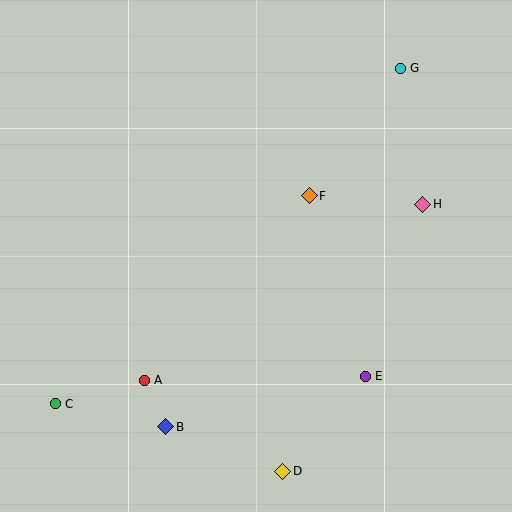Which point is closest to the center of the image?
Point F at (309, 196) is closest to the center.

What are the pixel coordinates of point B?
Point B is at (166, 427).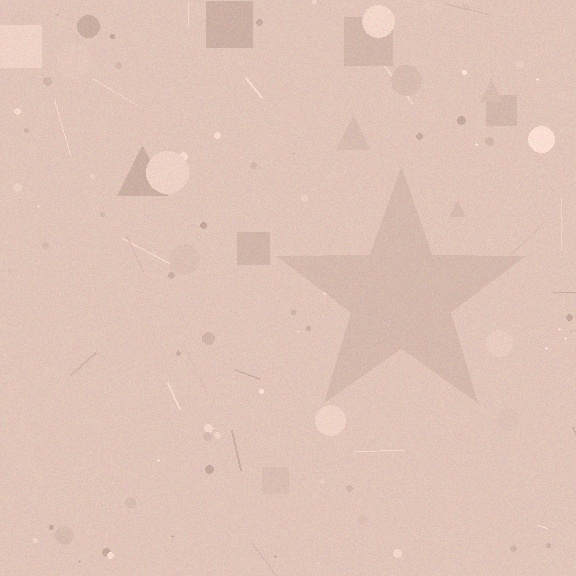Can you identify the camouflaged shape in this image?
The camouflaged shape is a star.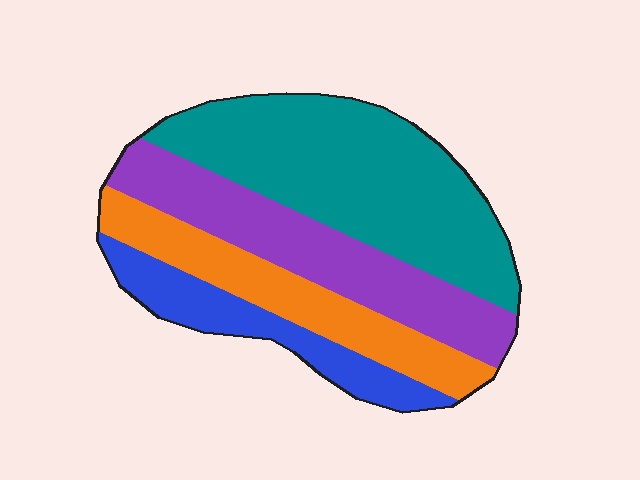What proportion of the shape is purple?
Purple takes up between a quarter and a half of the shape.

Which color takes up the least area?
Blue, at roughly 15%.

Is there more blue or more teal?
Teal.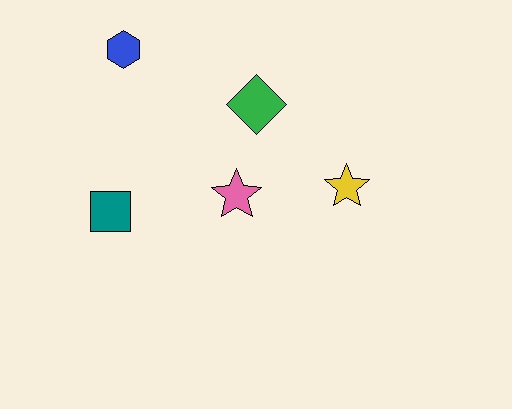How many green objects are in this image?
There is 1 green object.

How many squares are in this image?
There is 1 square.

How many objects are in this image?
There are 5 objects.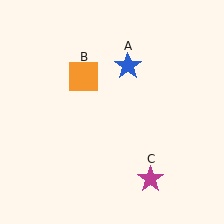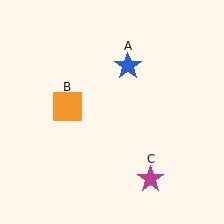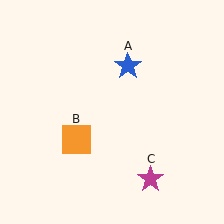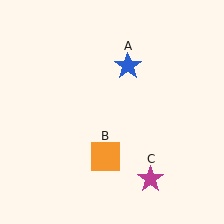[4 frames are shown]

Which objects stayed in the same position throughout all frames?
Blue star (object A) and magenta star (object C) remained stationary.